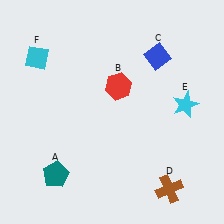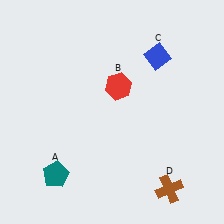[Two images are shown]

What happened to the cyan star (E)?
The cyan star (E) was removed in Image 2. It was in the top-right area of Image 1.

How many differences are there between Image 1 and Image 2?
There are 2 differences between the two images.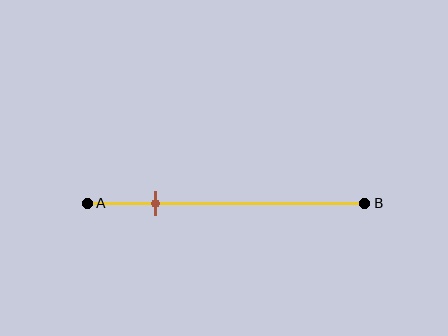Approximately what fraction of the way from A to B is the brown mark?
The brown mark is approximately 25% of the way from A to B.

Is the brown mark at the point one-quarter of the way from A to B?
Yes, the mark is approximately at the one-quarter point.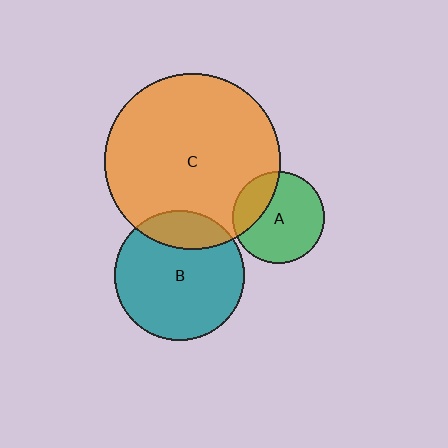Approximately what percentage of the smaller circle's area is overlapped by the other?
Approximately 20%.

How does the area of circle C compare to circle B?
Approximately 1.8 times.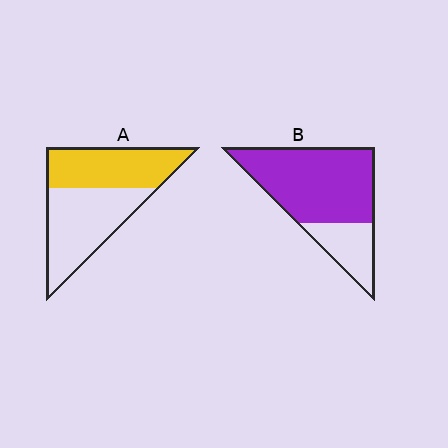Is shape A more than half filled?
Roughly half.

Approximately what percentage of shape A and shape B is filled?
A is approximately 45% and B is approximately 75%.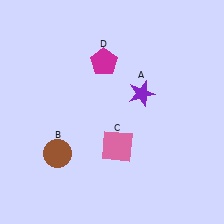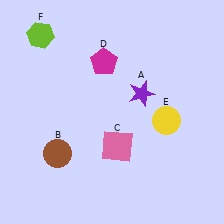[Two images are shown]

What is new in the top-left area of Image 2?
A lime hexagon (F) was added in the top-left area of Image 2.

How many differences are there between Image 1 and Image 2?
There are 2 differences between the two images.